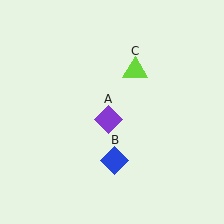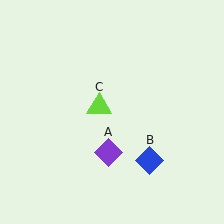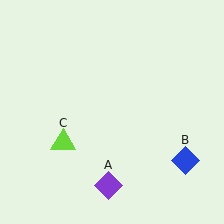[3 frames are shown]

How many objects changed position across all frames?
3 objects changed position: purple diamond (object A), blue diamond (object B), lime triangle (object C).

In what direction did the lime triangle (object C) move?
The lime triangle (object C) moved down and to the left.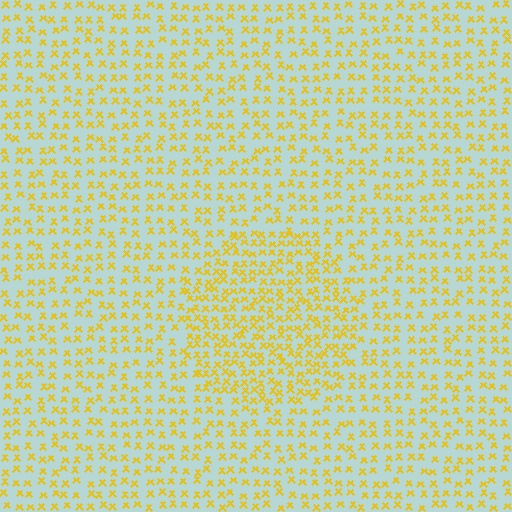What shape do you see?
I see a circle.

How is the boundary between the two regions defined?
The boundary is defined by a change in element density (approximately 1.7x ratio). All elements are the same color, size, and shape.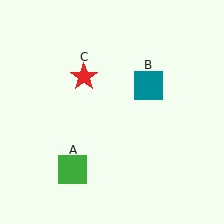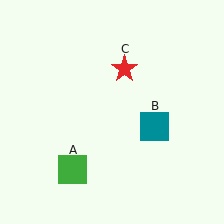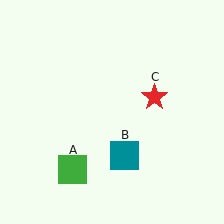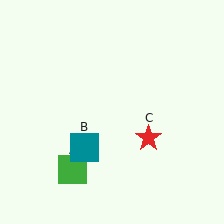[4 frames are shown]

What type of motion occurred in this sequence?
The teal square (object B), red star (object C) rotated clockwise around the center of the scene.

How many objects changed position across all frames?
2 objects changed position: teal square (object B), red star (object C).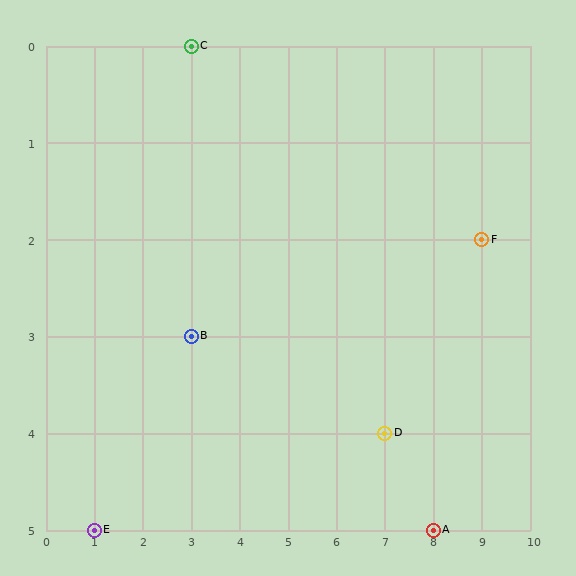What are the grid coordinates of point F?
Point F is at grid coordinates (9, 2).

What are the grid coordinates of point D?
Point D is at grid coordinates (7, 4).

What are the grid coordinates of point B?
Point B is at grid coordinates (3, 3).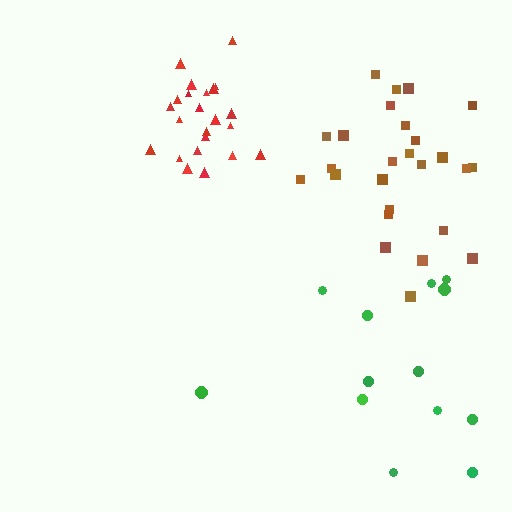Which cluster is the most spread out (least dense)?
Green.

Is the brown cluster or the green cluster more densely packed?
Brown.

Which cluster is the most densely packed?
Red.